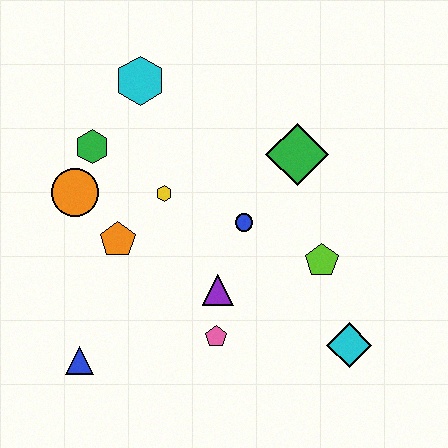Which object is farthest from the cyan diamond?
The cyan hexagon is farthest from the cyan diamond.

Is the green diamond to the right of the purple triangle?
Yes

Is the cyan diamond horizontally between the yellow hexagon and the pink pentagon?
No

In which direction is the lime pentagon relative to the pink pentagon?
The lime pentagon is to the right of the pink pentagon.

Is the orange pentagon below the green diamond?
Yes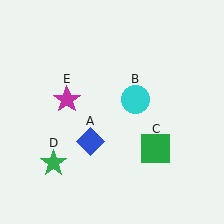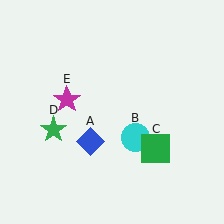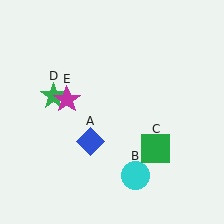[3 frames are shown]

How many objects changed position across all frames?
2 objects changed position: cyan circle (object B), green star (object D).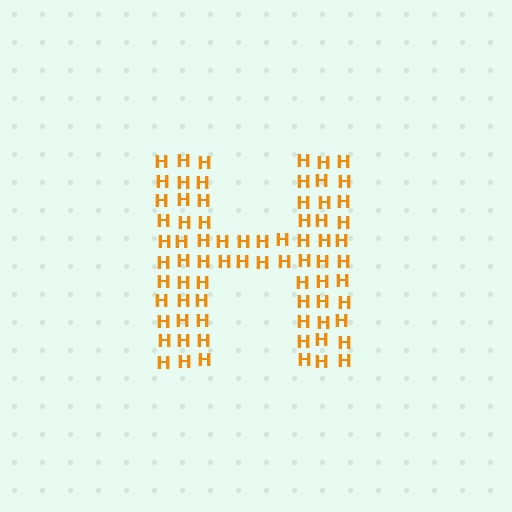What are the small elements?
The small elements are letter H's.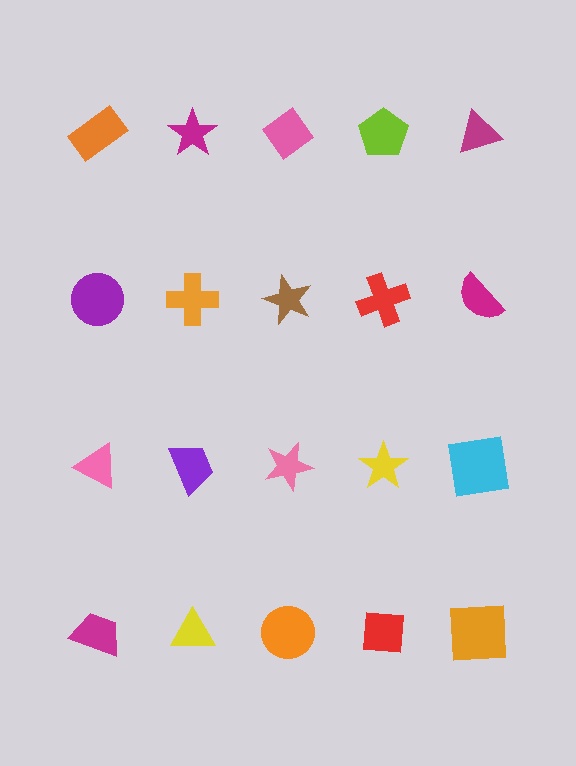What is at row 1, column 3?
A pink diamond.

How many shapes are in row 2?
5 shapes.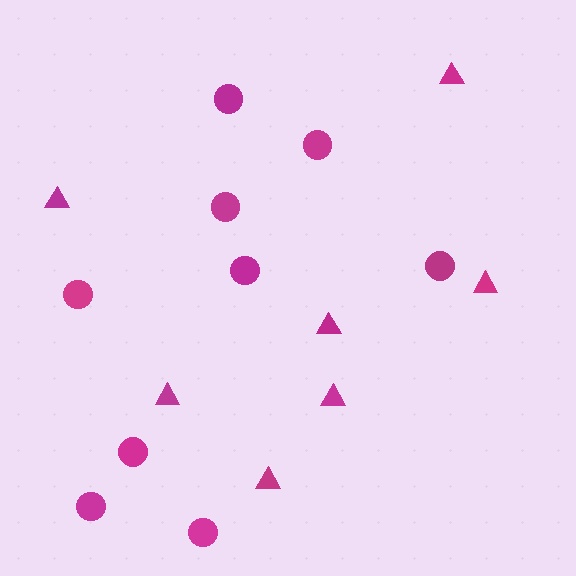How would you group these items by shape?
There are 2 groups: one group of circles (9) and one group of triangles (7).